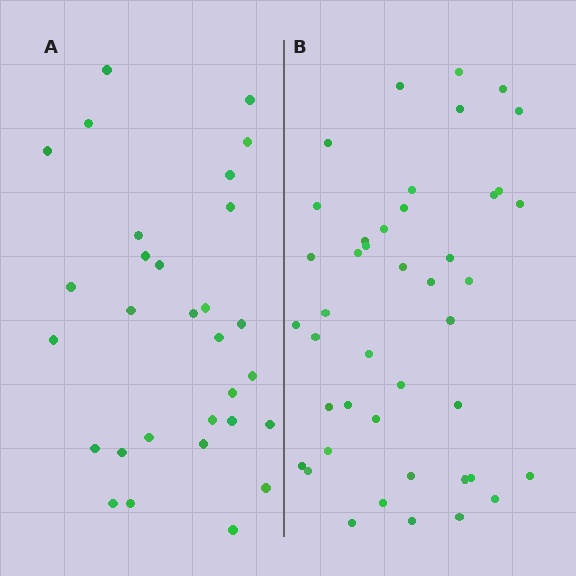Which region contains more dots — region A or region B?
Region B (the right region) has more dots.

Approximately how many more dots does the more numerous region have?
Region B has approximately 15 more dots than region A.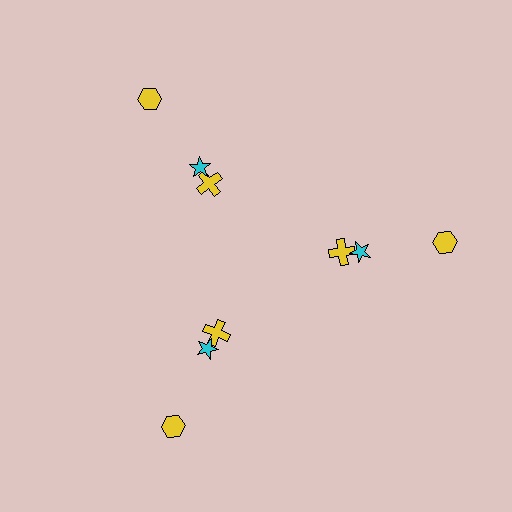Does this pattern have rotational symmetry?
Yes, this pattern has 3-fold rotational symmetry. It looks the same after rotating 120 degrees around the center.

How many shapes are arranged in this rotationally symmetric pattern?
There are 9 shapes, arranged in 3 groups of 3.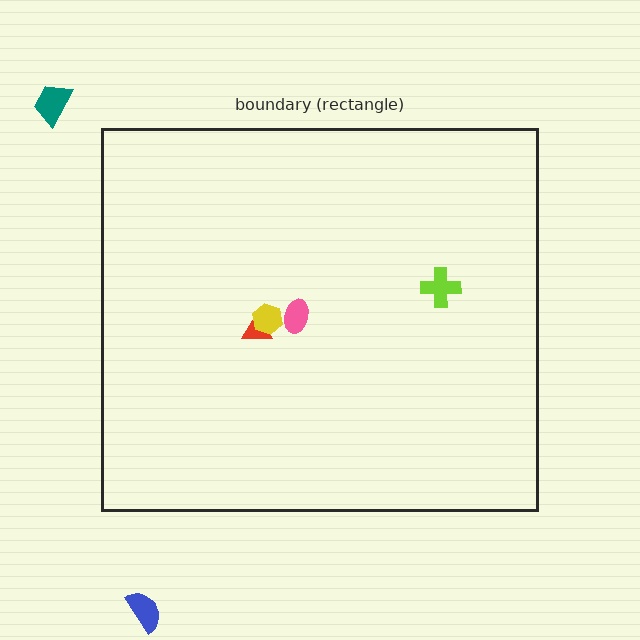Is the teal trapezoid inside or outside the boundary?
Outside.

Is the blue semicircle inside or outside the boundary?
Outside.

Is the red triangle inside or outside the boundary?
Inside.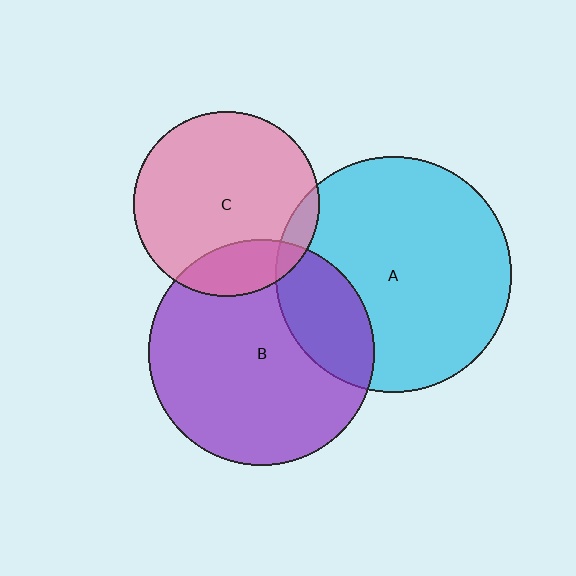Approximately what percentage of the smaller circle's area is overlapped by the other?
Approximately 25%.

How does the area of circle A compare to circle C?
Approximately 1.6 times.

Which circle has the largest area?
Circle A (cyan).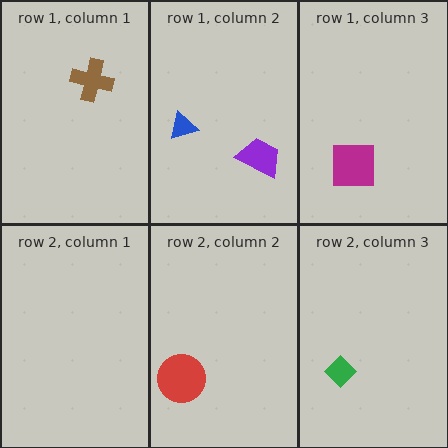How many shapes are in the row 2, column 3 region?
1.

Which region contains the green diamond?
The row 2, column 3 region.